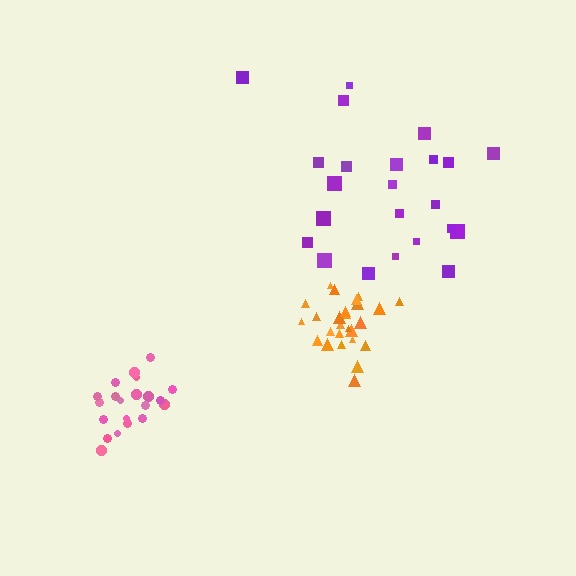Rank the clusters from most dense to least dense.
orange, pink, purple.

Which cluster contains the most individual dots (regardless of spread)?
Orange (26).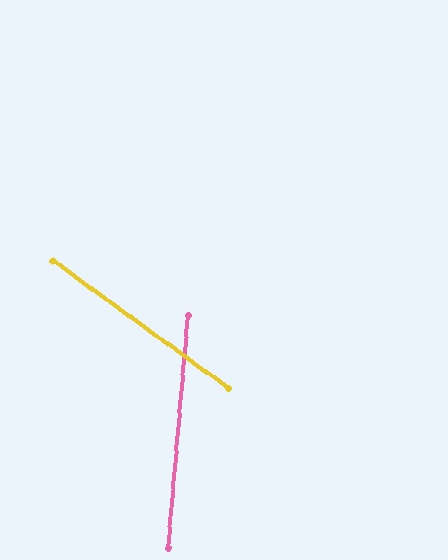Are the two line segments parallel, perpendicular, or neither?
Neither parallel nor perpendicular — they differ by about 59°.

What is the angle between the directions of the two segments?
Approximately 59 degrees.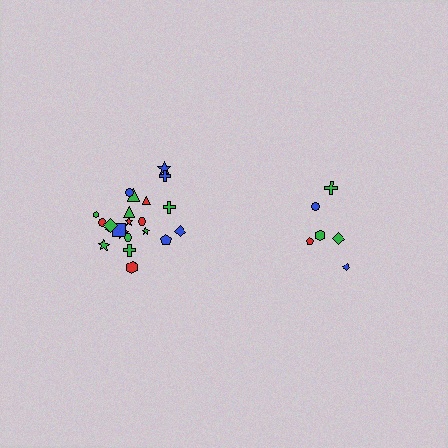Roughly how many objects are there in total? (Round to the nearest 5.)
Roughly 30 objects in total.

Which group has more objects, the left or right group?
The left group.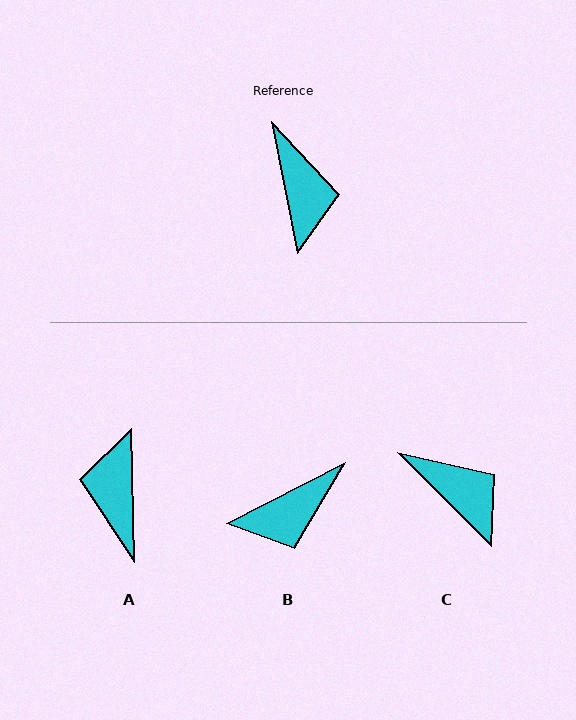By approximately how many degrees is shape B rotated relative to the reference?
Approximately 74 degrees clockwise.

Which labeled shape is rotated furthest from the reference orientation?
A, about 170 degrees away.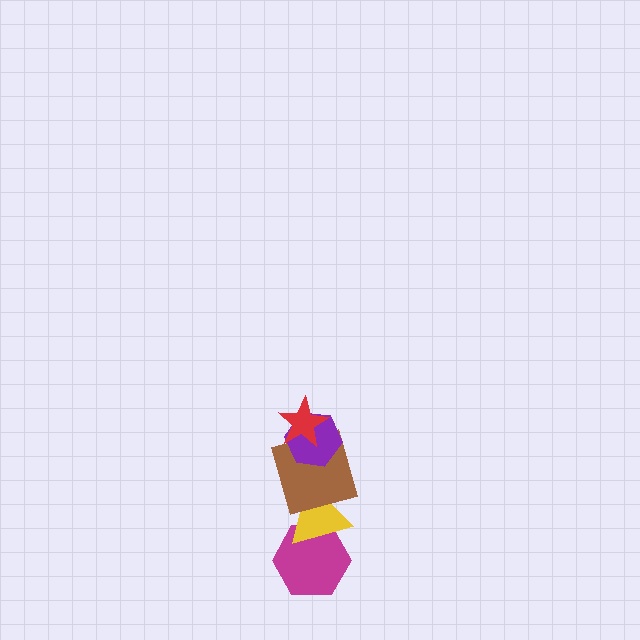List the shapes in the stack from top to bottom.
From top to bottom: the red star, the purple hexagon, the brown square, the yellow triangle, the magenta hexagon.